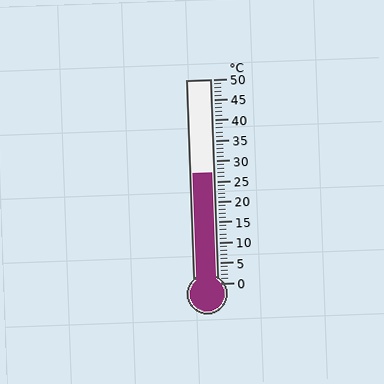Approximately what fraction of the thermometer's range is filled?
The thermometer is filled to approximately 55% of its range.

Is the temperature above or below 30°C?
The temperature is below 30°C.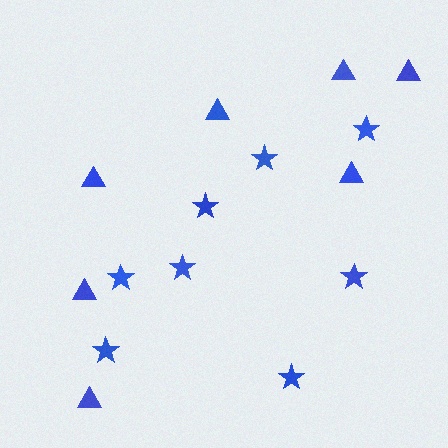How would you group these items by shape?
There are 2 groups: one group of triangles (7) and one group of stars (8).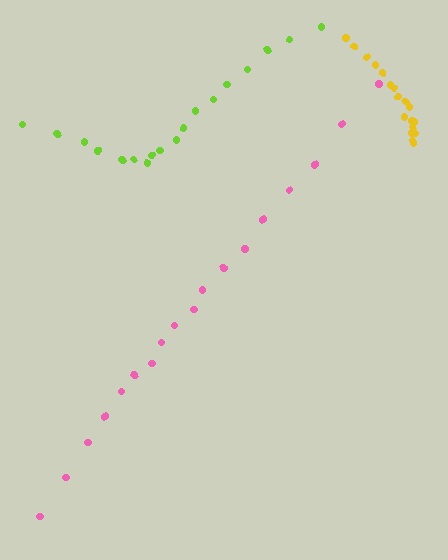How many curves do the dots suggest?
There are 3 distinct paths.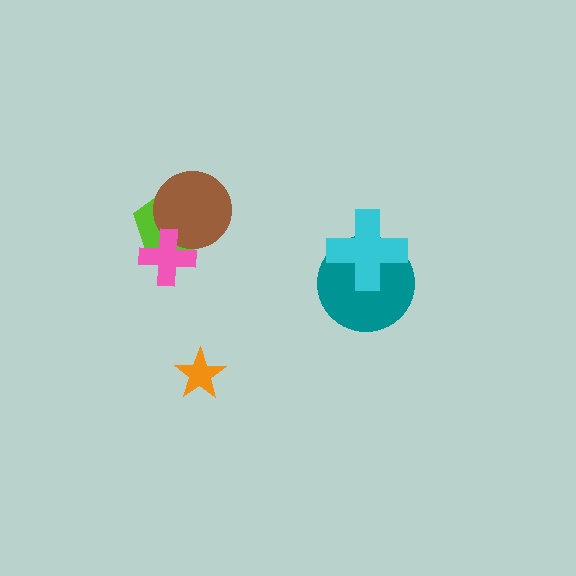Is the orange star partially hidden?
No, no other shape covers it.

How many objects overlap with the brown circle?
2 objects overlap with the brown circle.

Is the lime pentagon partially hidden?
Yes, it is partially covered by another shape.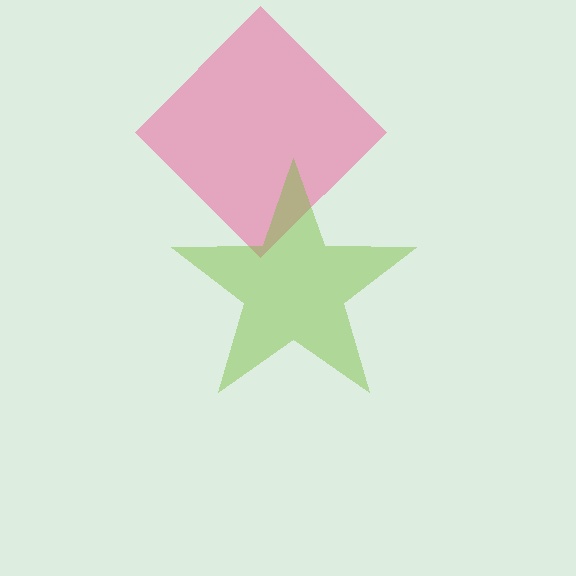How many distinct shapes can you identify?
There are 2 distinct shapes: a pink diamond, a lime star.